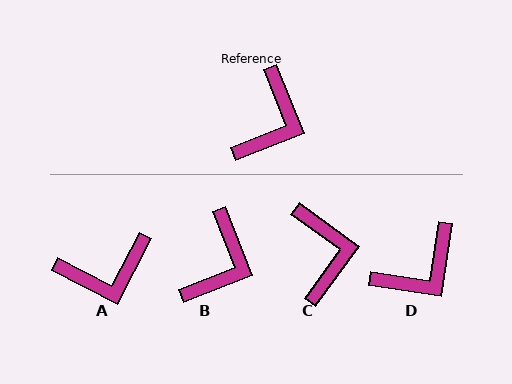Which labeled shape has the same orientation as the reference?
B.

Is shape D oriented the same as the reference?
No, it is off by about 30 degrees.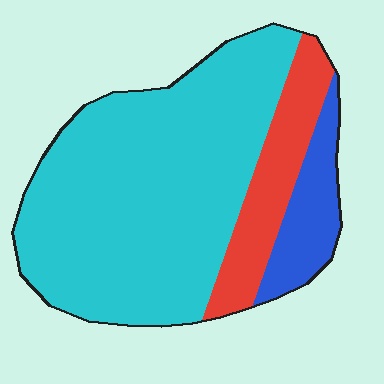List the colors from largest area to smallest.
From largest to smallest: cyan, red, blue.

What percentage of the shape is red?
Red covers 17% of the shape.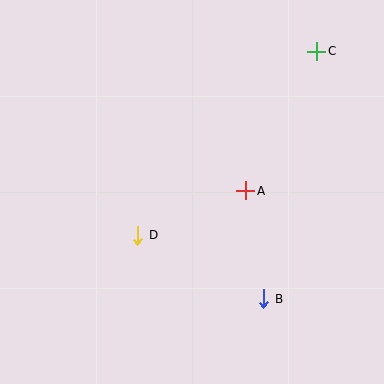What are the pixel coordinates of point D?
Point D is at (138, 235).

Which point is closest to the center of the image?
Point A at (246, 191) is closest to the center.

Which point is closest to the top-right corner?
Point C is closest to the top-right corner.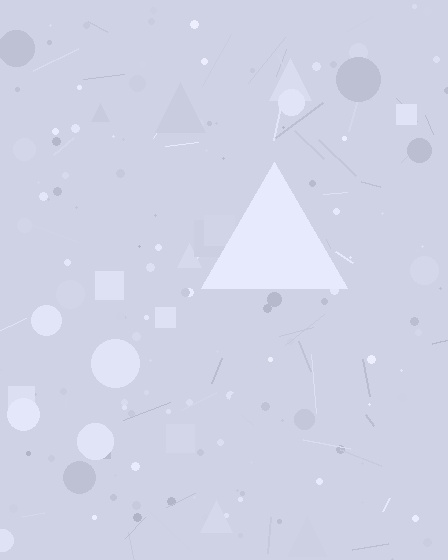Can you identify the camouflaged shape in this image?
The camouflaged shape is a triangle.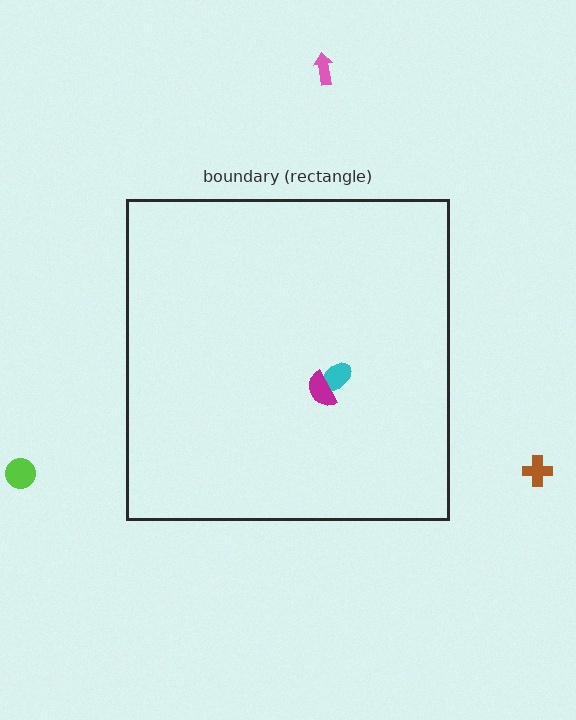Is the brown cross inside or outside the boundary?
Outside.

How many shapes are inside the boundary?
2 inside, 3 outside.